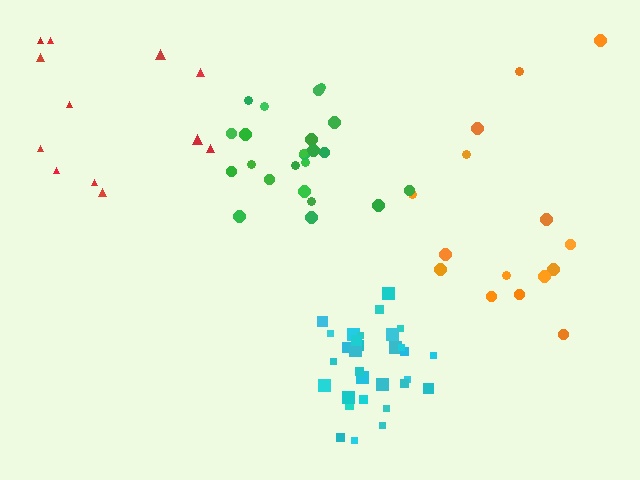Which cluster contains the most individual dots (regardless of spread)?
Cyan (33).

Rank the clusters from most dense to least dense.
cyan, green, orange, red.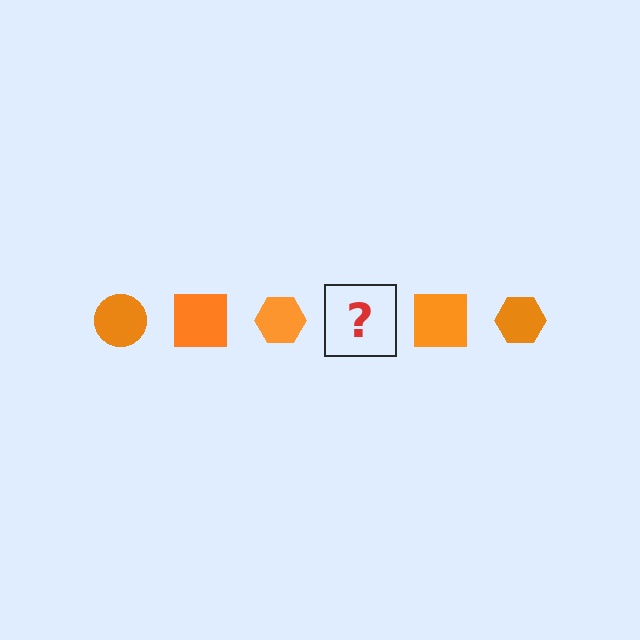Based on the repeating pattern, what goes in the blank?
The blank should be an orange circle.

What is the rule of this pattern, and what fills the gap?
The rule is that the pattern cycles through circle, square, hexagon shapes in orange. The gap should be filled with an orange circle.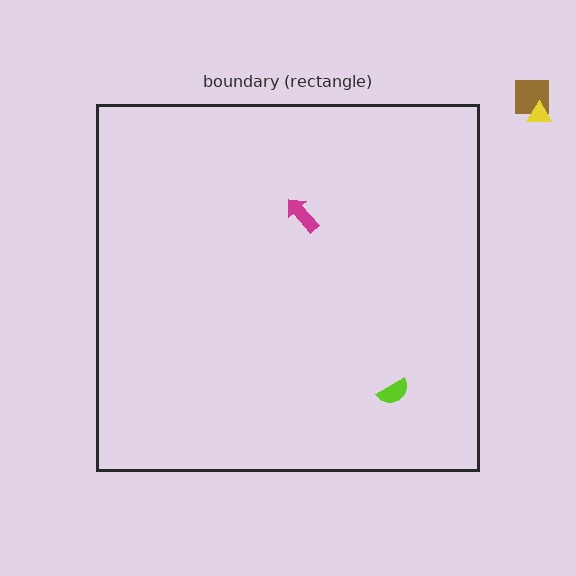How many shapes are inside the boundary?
2 inside, 2 outside.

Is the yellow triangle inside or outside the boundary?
Outside.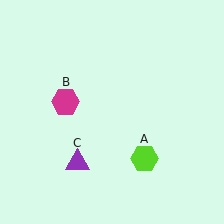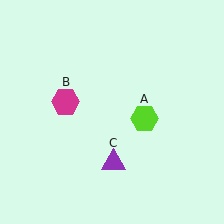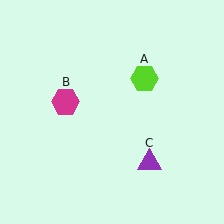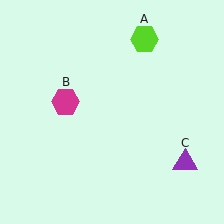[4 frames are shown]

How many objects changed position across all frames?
2 objects changed position: lime hexagon (object A), purple triangle (object C).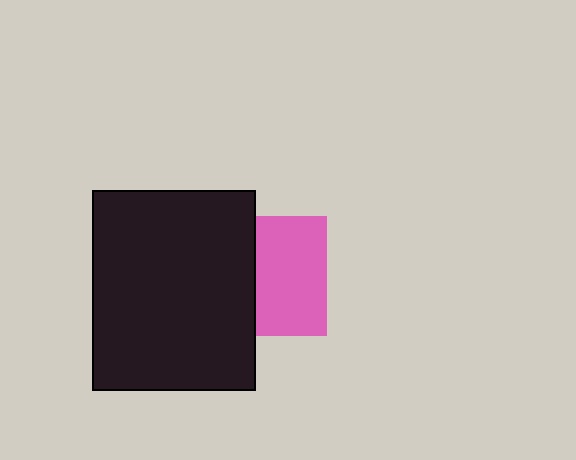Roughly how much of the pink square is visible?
About half of it is visible (roughly 60%).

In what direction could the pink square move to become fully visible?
The pink square could move right. That would shift it out from behind the black rectangle entirely.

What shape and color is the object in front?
The object in front is a black rectangle.